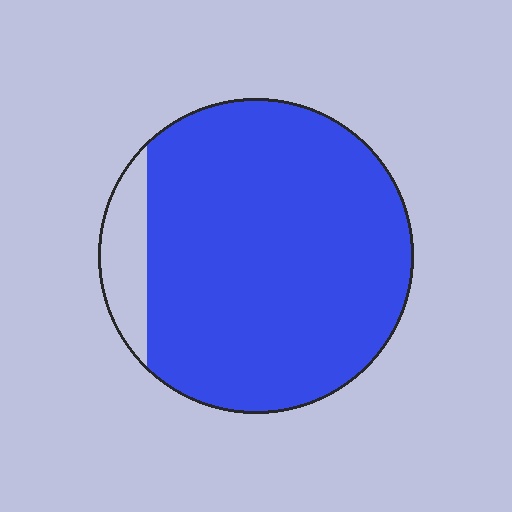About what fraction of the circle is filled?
About nine tenths (9/10).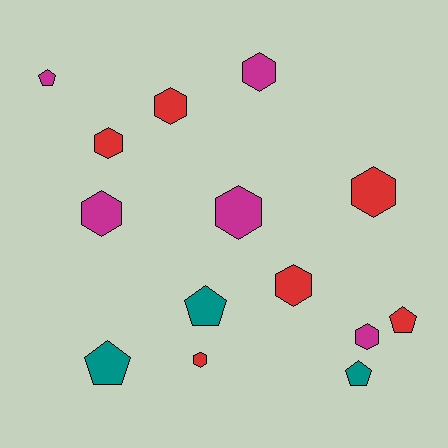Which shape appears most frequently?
Hexagon, with 9 objects.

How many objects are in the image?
There are 14 objects.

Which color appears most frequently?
Red, with 6 objects.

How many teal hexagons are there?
There are no teal hexagons.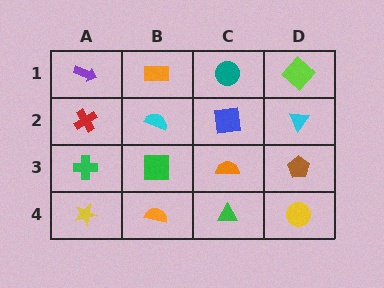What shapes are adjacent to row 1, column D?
A cyan triangle (row 2, column D), a teal circle (row 1, column C).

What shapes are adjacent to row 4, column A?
A green cross (row 3, column A), an orange semicircle (row 4, column B).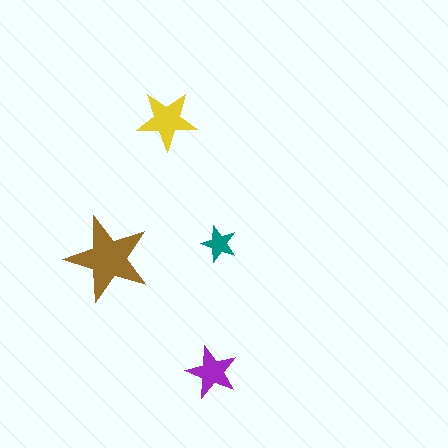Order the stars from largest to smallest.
the brown one, the yellow one, the purple one, the teal one.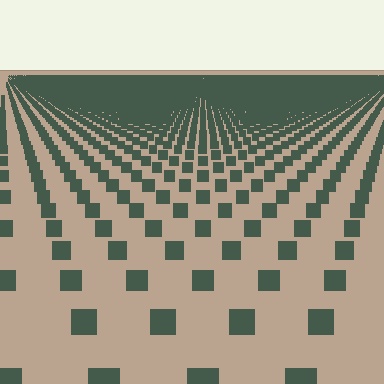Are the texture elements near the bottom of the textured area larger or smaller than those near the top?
Larger. Near the bottom, elements are closer to the viewer and appear at a bigger on-screen size.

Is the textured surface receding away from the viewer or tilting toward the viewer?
The surface is receding away from the viewer. Texture elements get smaller and denser toward the top.